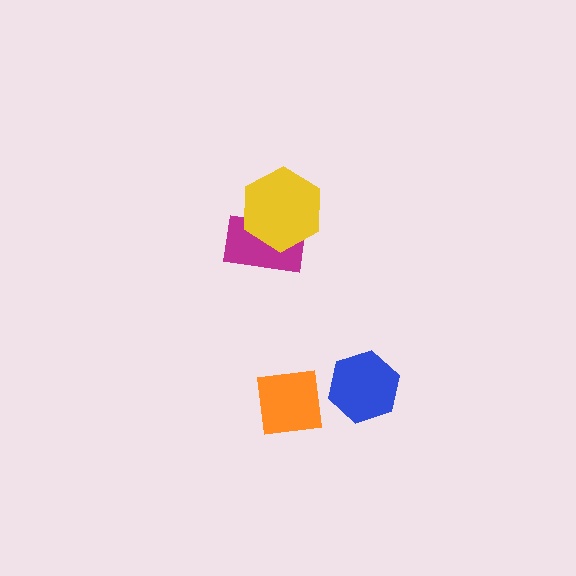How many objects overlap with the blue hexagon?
0 objects overlap with the blue hexagon.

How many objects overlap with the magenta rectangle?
1 object overlaps with the magenta rectangle.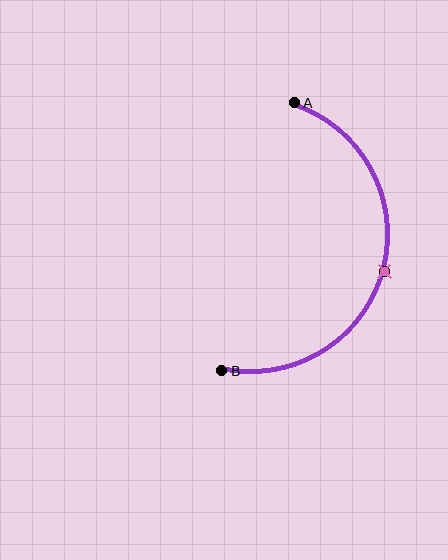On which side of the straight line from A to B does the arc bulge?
The arc bulges to the right of the straight line connecting A and B.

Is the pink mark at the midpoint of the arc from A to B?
Yes. The pink mark lies on the arc at equal arc-length from both A and B — it is the arc midpoint.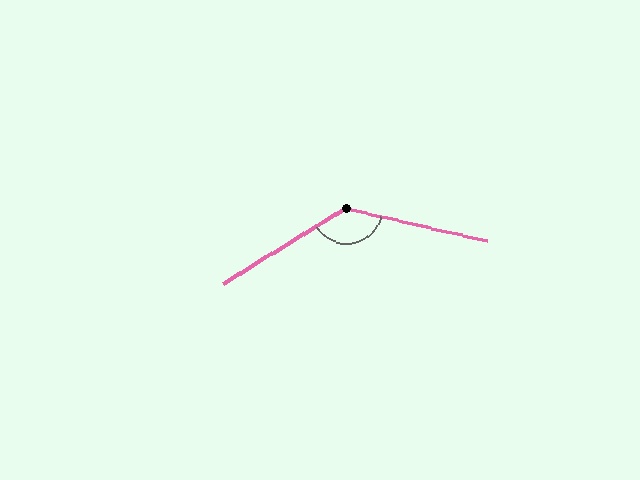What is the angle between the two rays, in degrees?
Approximately 136 degrees.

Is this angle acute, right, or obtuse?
It is obtuse.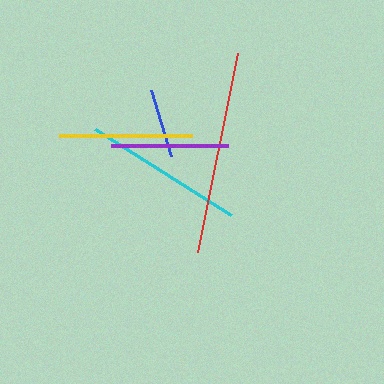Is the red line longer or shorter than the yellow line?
The red line is longer than the yellow line.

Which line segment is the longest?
The red line is the longest at approximately 203 pixels.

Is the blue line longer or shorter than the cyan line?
The cyan line is longer than the blue line.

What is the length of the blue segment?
The blue segment is approximately 70 pixels long.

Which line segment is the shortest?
The blue line is the shortest at approximately 70 pixels.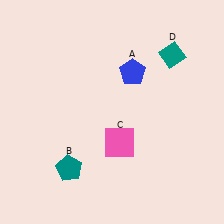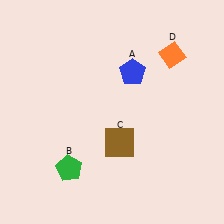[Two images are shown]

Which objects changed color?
B changed from teal to green. C changed from pink to brown. D changed from teal to orange.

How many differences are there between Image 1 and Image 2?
There are 3 differences between the two images.